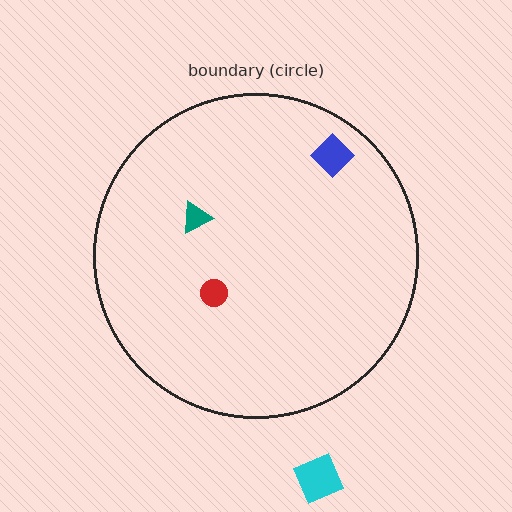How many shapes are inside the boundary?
3 inside, 1 outside.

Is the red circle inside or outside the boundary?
Inside.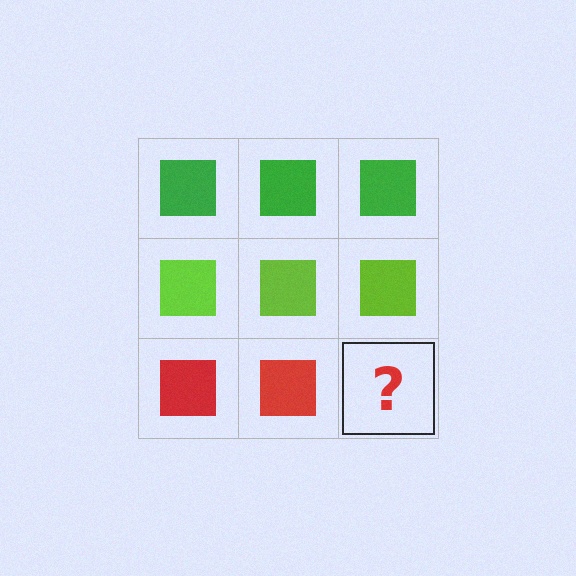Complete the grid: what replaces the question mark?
The question mark should be replaced with a red square.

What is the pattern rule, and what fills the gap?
The rule is that each row has a consistent color. The gap should be filled with a red square.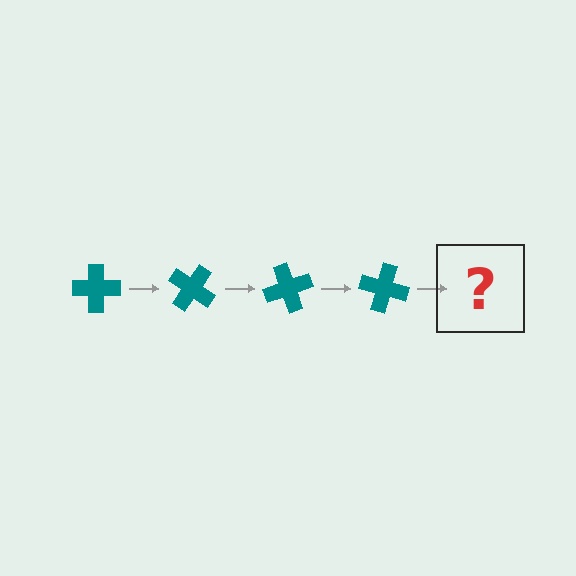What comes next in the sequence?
The next element should be a teal cross rotated 140 degrees.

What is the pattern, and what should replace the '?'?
The pattern is that the cross rotates 35 degrees each step. The '?' should be a teal cross rotated 140 degrees.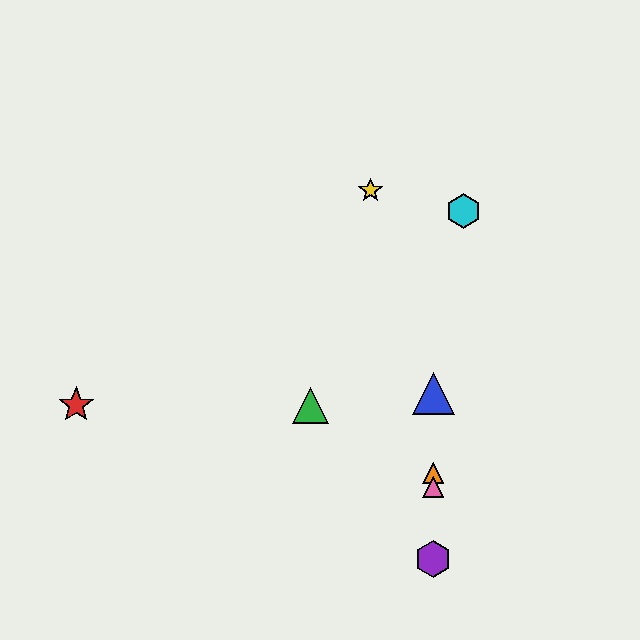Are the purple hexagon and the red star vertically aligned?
No, the purple hexagon is at x≈433 and the red star is at x≈76.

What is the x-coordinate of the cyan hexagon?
The cyan hexagon is at x≈464.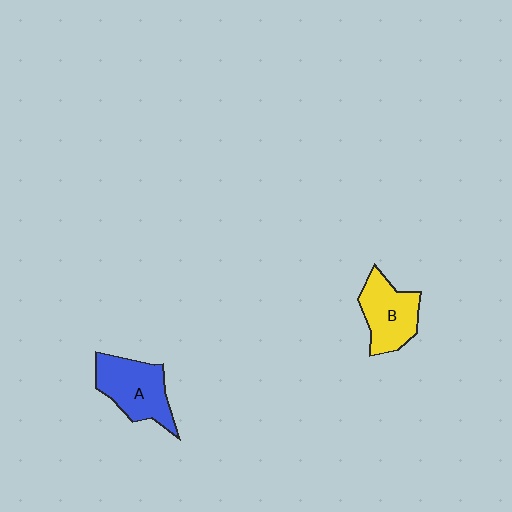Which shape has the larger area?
Shape A (blue).